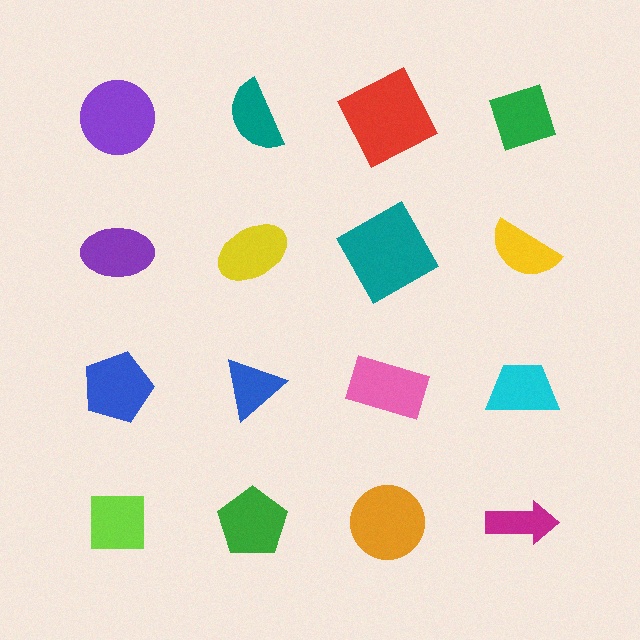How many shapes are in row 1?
4 shapes.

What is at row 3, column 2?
A blue triangle.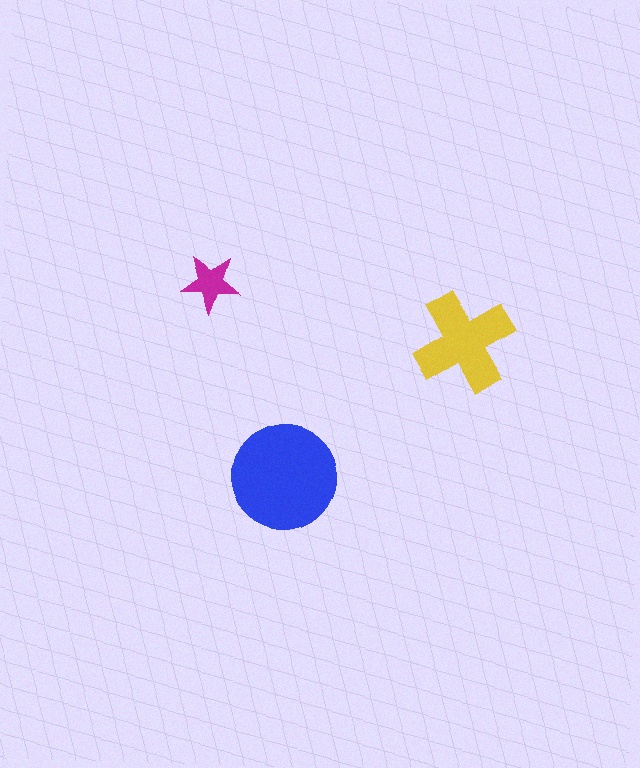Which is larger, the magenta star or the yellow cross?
The yellow cross.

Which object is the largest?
The blue circle.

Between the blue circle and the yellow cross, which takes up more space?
The blue circle.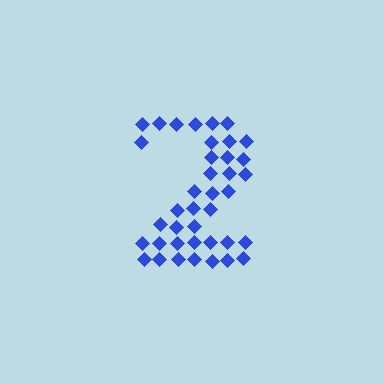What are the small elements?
The small elements are diamonds.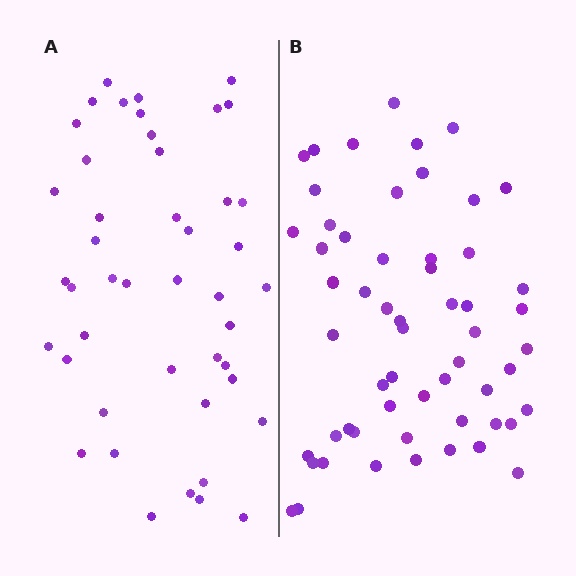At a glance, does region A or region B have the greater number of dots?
Region B (the right region) has more dots.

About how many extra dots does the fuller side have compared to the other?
Region B has roughly 12 or so more dots than region A.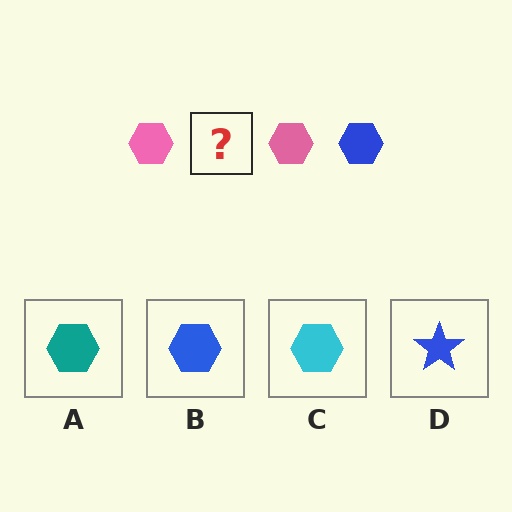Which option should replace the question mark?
Option B.